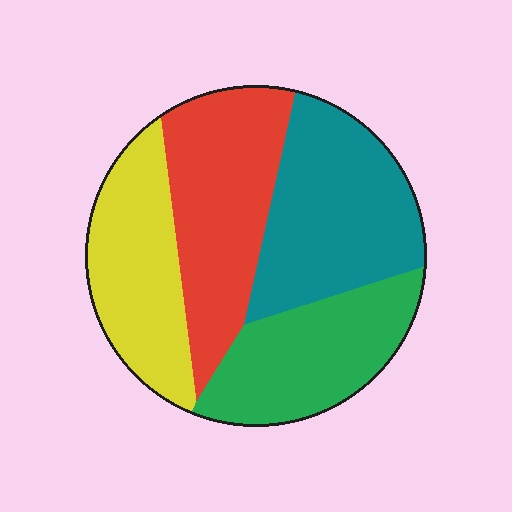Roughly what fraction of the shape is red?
Red takes up between a sixth and a third of the shape.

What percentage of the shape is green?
Green covers 23% of the shape.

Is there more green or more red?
Red.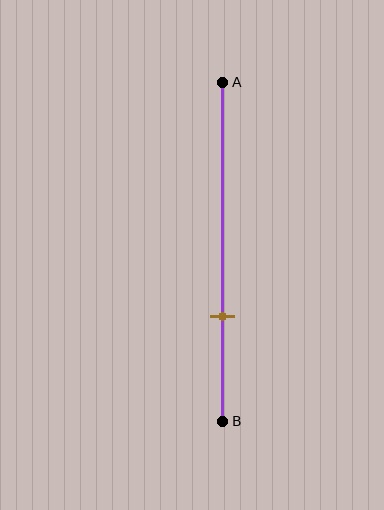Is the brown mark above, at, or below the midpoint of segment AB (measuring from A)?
The brown mark is below the midpoint of segment AB.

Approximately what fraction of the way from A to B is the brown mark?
The brown mark is approximately 70% of the way from A to B.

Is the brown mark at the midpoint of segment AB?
No, the mark is at about 70% from A, not at the 50% midpoint.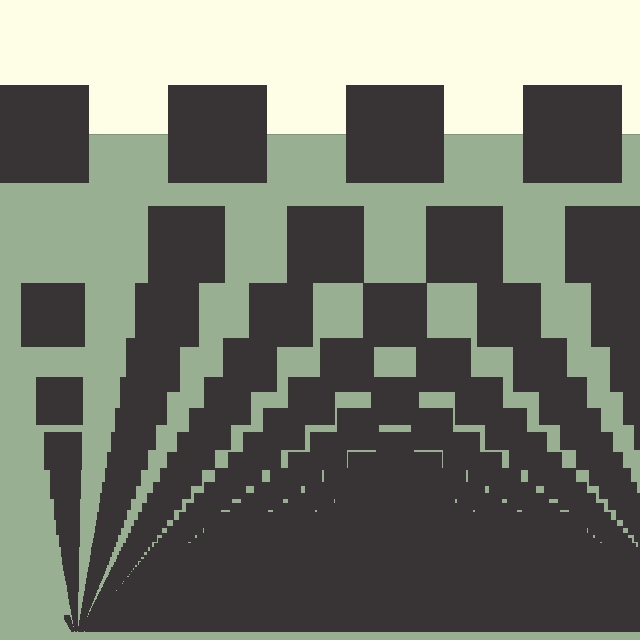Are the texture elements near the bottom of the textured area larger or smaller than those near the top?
Smaller. The gradient is inverted — elements near the bottom are smaller and denser.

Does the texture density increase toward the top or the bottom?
Density increases toward the bottom.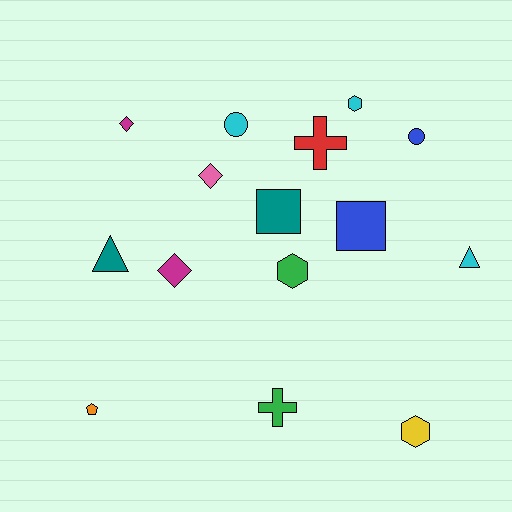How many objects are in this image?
There are 15 objects.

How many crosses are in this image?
There are 2 crosses.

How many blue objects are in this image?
There are 2 blue objects.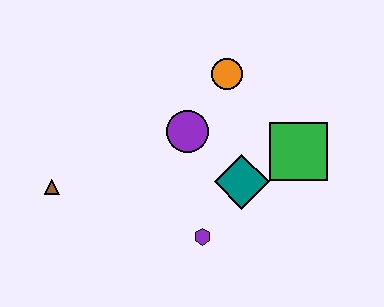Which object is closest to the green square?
The teal diamond is closest to the green square.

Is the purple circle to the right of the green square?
No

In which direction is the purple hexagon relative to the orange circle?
The purple hexagon is below the orange circle.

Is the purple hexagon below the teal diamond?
Yes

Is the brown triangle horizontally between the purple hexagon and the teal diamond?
No